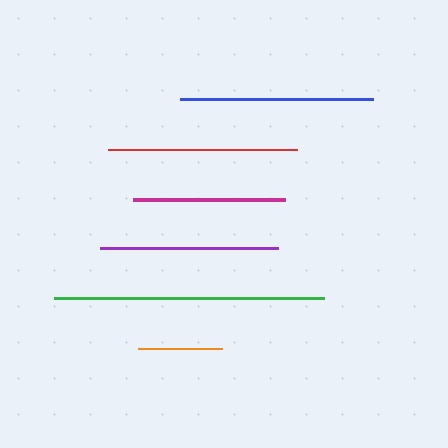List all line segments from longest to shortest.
From longest to shortest: green, blue, red, purple, magenta, orange.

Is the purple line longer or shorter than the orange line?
The purple line is longer than the orange line.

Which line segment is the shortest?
The orange line is the shortest at approximately 85 pixels.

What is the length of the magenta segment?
The magenta segment is approximately 152 pixels long.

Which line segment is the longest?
The green line is the longest at approximately 269 pixels.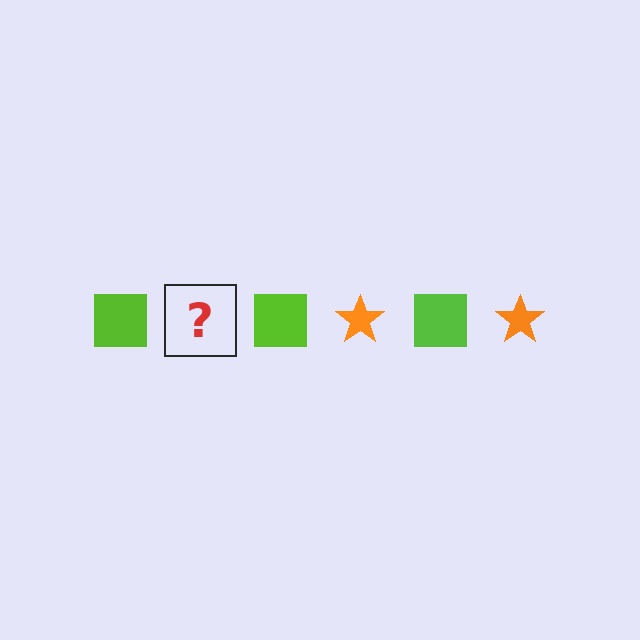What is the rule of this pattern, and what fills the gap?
The rule is that the pattern alternates between lime square and orange star. The gap should be filled with an orange star.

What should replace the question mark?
The question mark should be replaced with an orange star.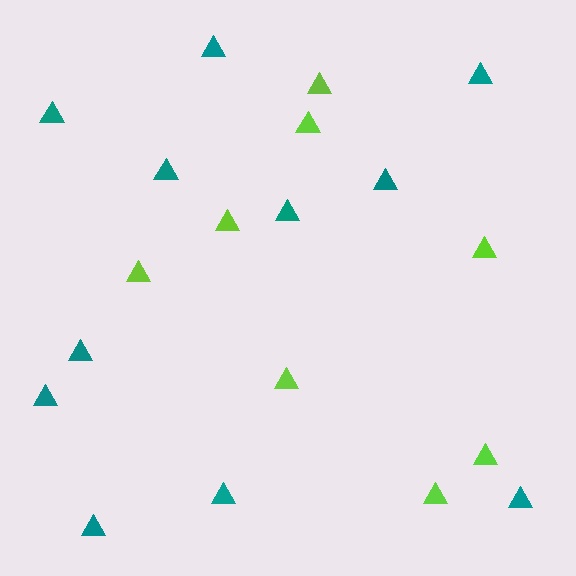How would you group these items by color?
There are 2 groups: one group of teal triangles (11) and one group of lime triangles (8).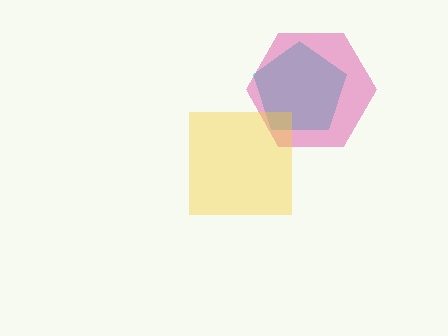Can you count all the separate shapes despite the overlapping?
Yes, there are 3 separate shapes.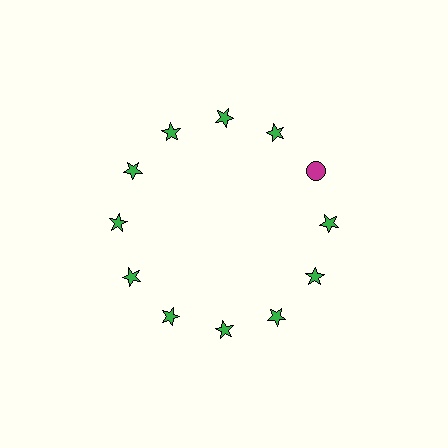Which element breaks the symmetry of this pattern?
The magenta circle at roughly the 2 o'clock position breaks the symmetry. All other shapes are green stars.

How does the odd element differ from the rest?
It differs in both color (magenta instead of green) and shape (circle instead of star).